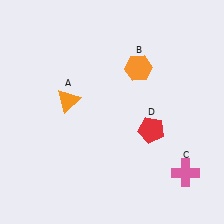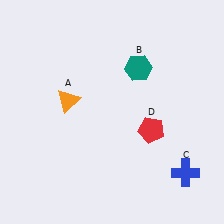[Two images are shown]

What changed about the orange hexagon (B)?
In Image 1, B is orange. In Image 2, it changed to teal.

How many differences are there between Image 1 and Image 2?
There are 2 differences between the two images.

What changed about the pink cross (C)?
In Image 1, C is pink. In Image 2, it changed to blue.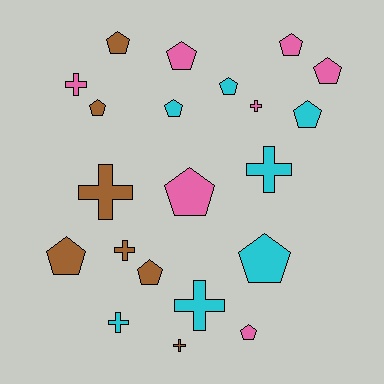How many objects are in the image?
There are 21 objects.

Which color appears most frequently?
Pink, with 7 objects.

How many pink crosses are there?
There are 2 pink crosses.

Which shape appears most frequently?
Pentagon, with 13 objects.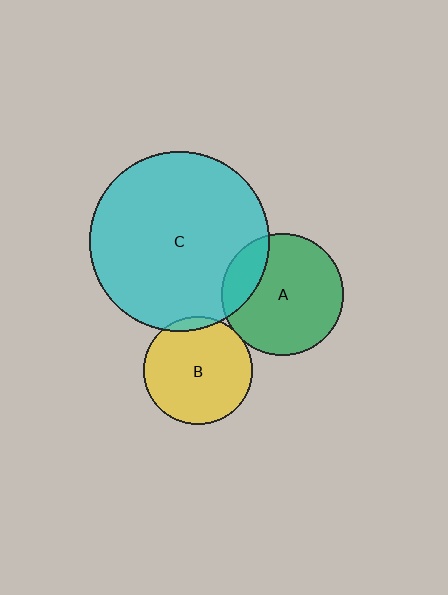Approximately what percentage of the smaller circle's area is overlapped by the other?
Approximately 5%.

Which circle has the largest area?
Circle C (cyan).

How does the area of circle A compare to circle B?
Approximately 1.3 times.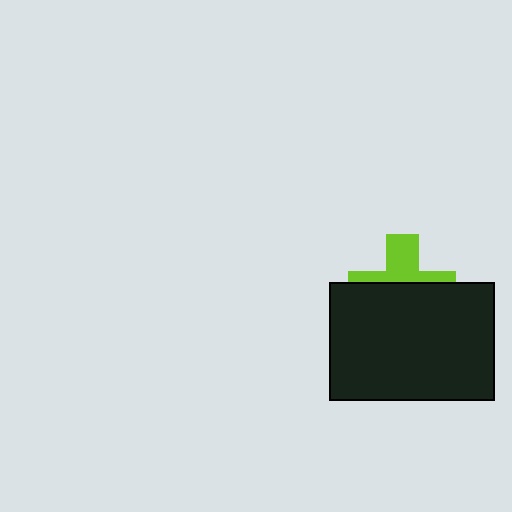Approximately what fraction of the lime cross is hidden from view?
Roughly 61% of the lime cross is hidden behind the black rectangle.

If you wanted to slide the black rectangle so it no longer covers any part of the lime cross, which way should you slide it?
Slide it down — that is the most direct way to separate the two shapes.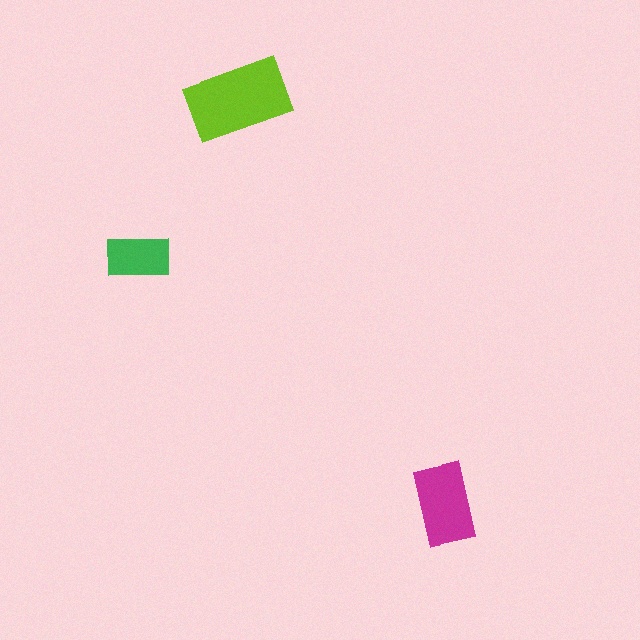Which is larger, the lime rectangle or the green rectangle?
The lime one.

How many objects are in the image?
There are 3 objects in the image.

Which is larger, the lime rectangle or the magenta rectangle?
The lime one.